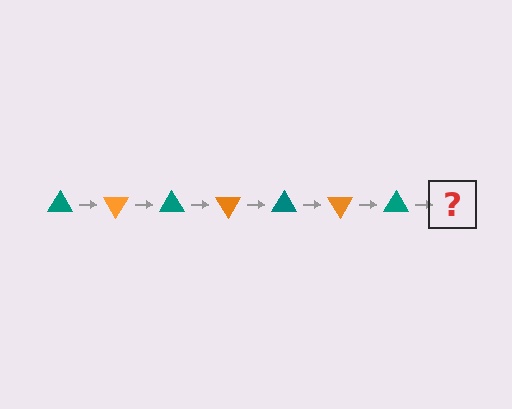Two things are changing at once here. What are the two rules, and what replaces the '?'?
The two rules are that it rotates 60 degrees each step and the color cycles through teal and orange. The '?' should be an orange triangle, rotated 420 degrees from the start.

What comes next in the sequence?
The next element should be an orange triangle, rotated 420 degrees from the start.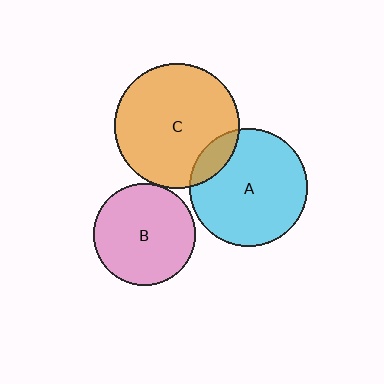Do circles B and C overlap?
Yes.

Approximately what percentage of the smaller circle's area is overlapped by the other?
Approximately 5%.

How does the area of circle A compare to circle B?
Approximately 1.3 times.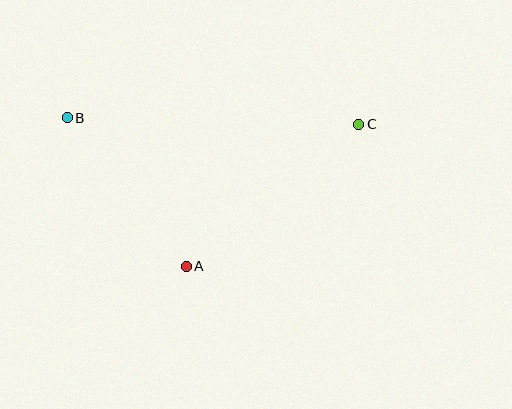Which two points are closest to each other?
Points A and B are closest to each other.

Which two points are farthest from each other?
Points B and C are farthest from each other.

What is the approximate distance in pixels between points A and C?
The distance between A and C is approximately 224 pixels.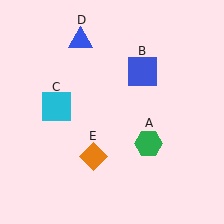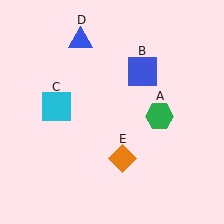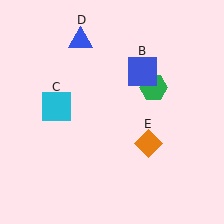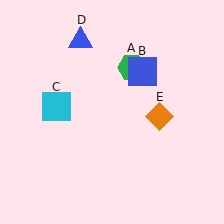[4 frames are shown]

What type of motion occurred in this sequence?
The green hexagon (object A), orange diamond (object E) rotated counterclockwise around the center of the scene.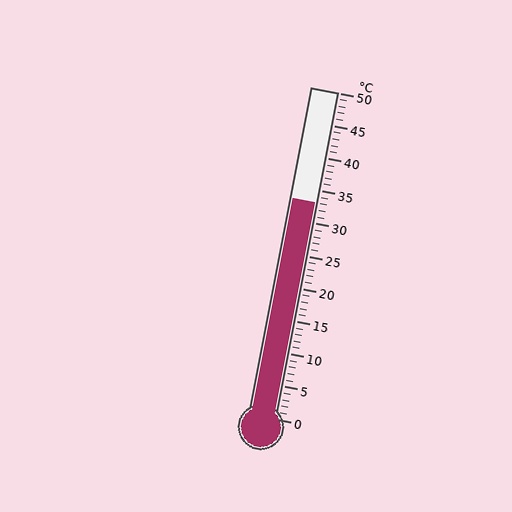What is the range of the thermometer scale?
The thermometer scale ranges from 0°C to 50°C.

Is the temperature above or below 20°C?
The temperature is above 20°C.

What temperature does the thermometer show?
The thermometer shows approximately 33°C.